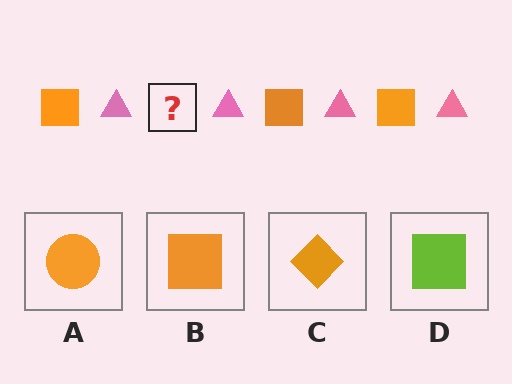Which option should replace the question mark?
Option B.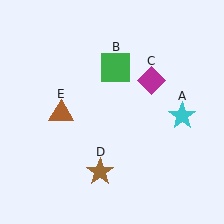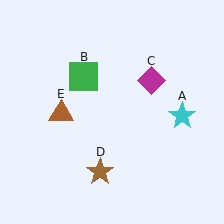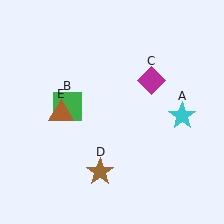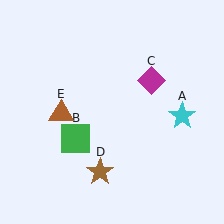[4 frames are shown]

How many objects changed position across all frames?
1 object changed position: green square (object B).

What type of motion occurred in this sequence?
The green square (object B) rotated counterclockwise around the center of the scene.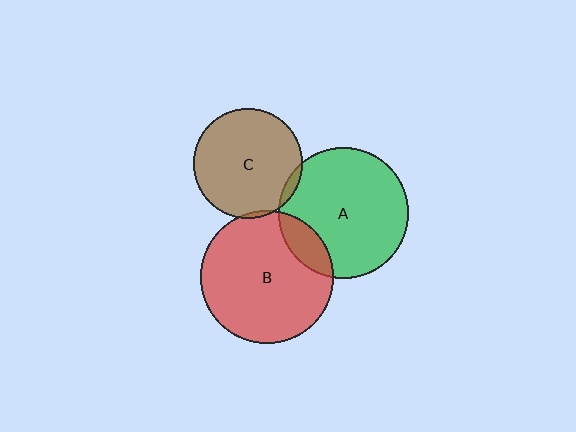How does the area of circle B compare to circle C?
Approximately 1.5 times.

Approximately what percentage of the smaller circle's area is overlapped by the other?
Approximately 5%.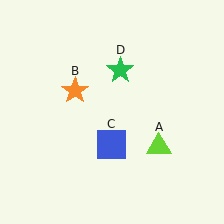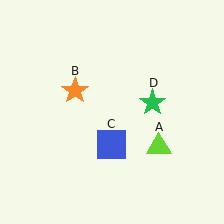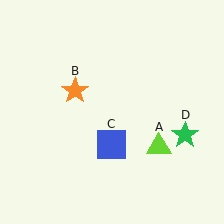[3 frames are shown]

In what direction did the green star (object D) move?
The green star (object D) moved down and to the right.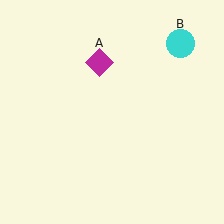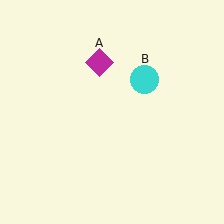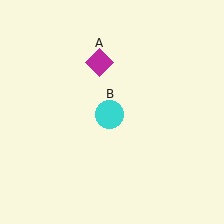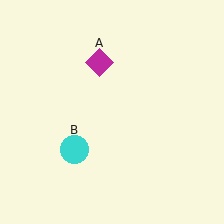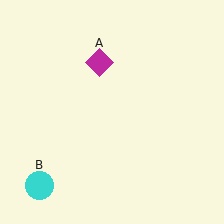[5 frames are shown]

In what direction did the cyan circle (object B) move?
The cyan circle (object B) moved down and to the left.